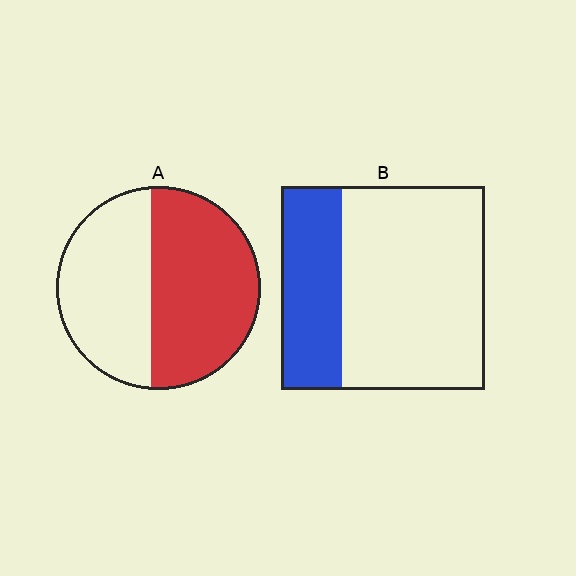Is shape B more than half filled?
No.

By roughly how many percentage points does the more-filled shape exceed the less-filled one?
By roughly 25 percentage points (A over B).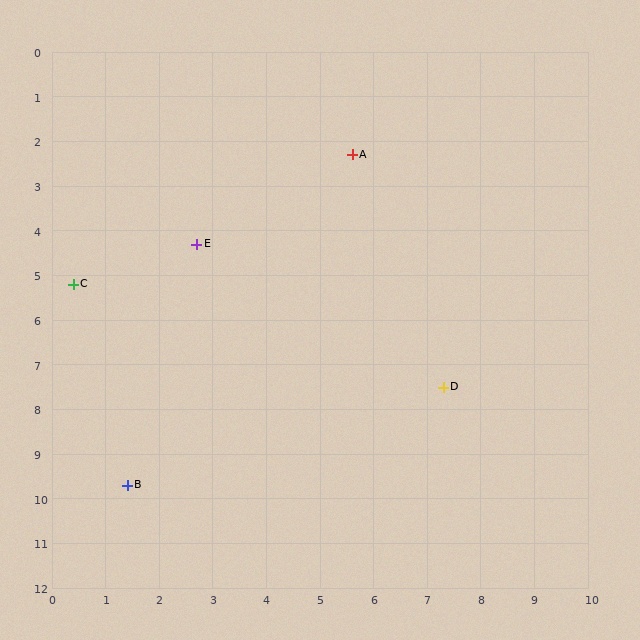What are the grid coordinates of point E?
Point E is at approximately (2.7, 4.3).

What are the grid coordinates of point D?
Point D is at approximately (7.3, 7.5).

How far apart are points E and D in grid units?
Points E and D are about 5.6 grid units apart.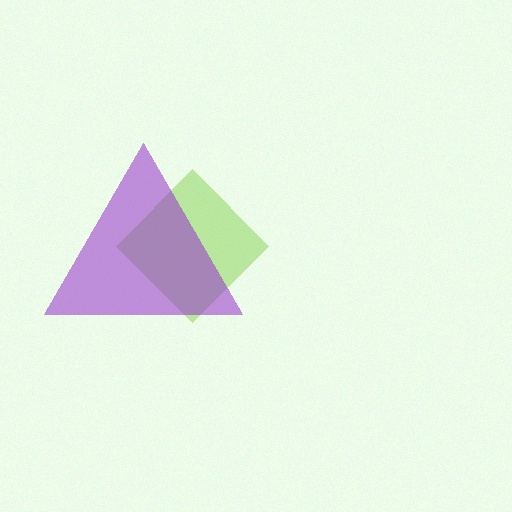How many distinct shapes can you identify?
There are 2 distinct shapes: a lime diamond, a purple triangle.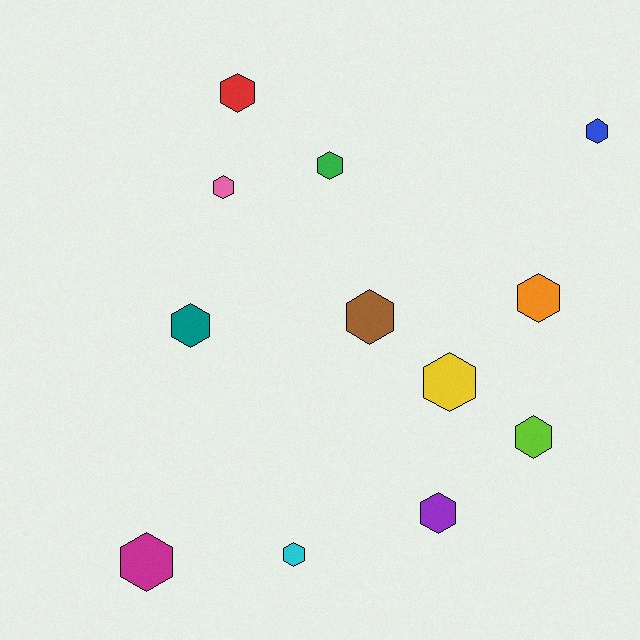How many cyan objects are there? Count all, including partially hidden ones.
There is 1 cyan object.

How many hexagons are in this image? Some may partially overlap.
There are 12 hexagons.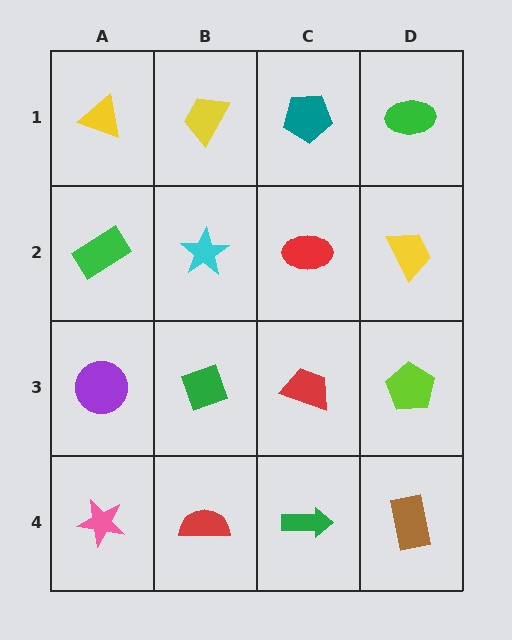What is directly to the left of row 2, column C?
A cyan star.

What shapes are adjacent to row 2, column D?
A green ellipse (row 1, column D), a lime pentagon (row 3, column D), a red ellipse (row 2, column C).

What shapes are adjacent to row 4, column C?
A red trapezoid (row 3, column C), a red semicircle (row 4, column B), a brown rectangle (row 4, column D).